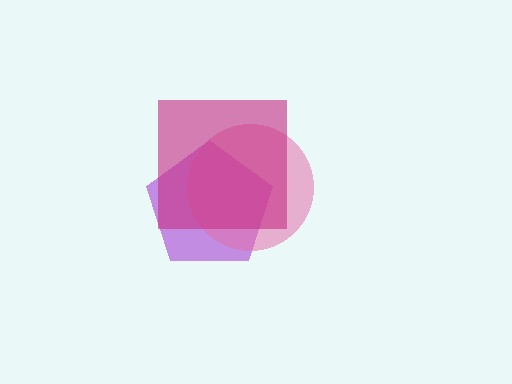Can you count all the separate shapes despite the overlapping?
Yes, there are 3 separate shapes.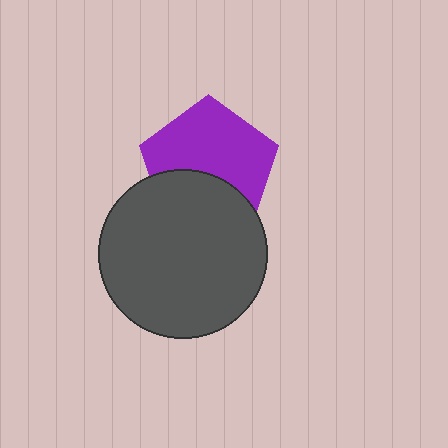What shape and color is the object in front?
The object in front is a dark gray circle.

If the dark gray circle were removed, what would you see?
You would see the complete purple pentagon.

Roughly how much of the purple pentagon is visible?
About half of it is visible (roughly 63%).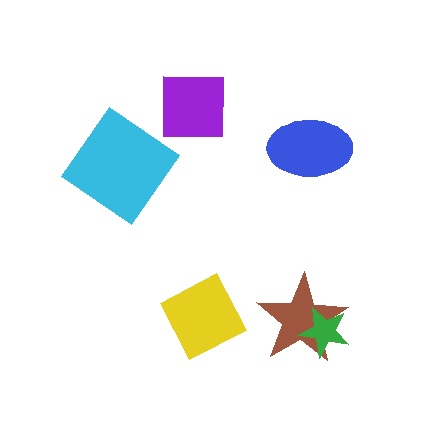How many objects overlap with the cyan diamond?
0 objects overlap with the cyan diamond.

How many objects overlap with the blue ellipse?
0 objects overlap with the blue ellipse.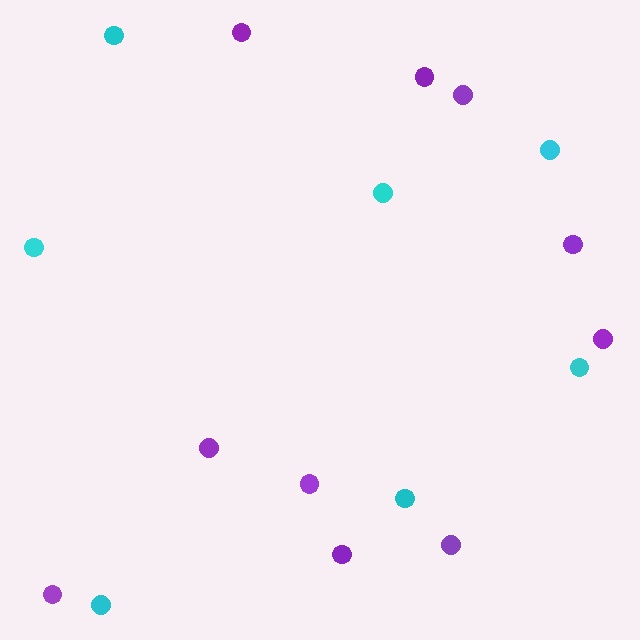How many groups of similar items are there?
There are 2 groups: one group of purple circles (10) and one group of cyan circles (7).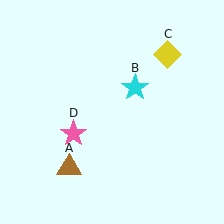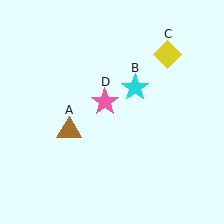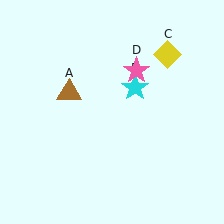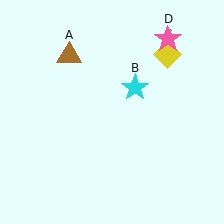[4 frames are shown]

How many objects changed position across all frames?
2 objects changed position: brown triangle (object A), pink star (object D).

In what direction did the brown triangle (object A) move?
The brown triangle (object A) moved up.